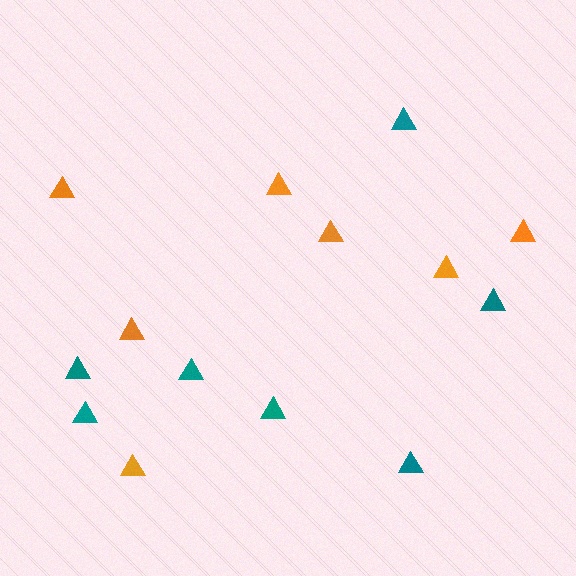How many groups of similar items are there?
There are 2 groups: one group of orange triangles (7) and one group of teal triangles (7).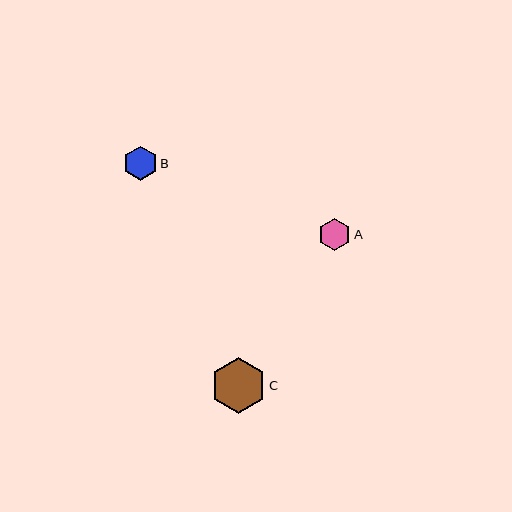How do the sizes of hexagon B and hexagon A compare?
Hexagon B and hexagon A are approximately the same size.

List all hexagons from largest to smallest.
From largest to smallest: C, B, A.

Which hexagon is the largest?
Hexagon C is the largest with a size of approximately 55 pixels.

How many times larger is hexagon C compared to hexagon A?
Hexagon C is approximately 1.7 times the size of hexagon A.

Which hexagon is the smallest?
Hexagon A is the smallest with a size of approximately 32 pixels.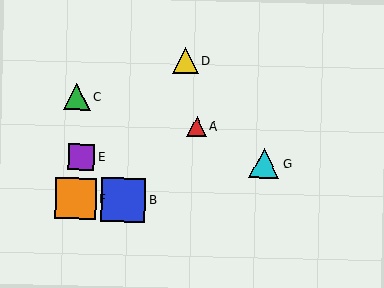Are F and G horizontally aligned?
No, F is at y≈199 and G is at y≈163.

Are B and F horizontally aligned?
Yes, both are at y≈200.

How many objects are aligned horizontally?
2 objects (B, F) are aligned horizontally.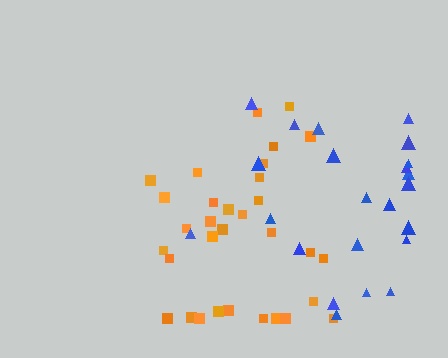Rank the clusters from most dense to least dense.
orange, blue.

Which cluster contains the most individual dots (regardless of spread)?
Orange (32).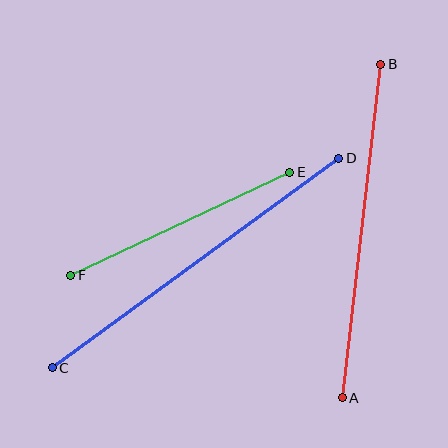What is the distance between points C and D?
The distance is approximately 355 pixels.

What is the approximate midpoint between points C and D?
The midpoint is at approximately (195, 263) pixels.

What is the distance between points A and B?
The distance is approximately 336 pixels.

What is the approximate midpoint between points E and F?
The midpoint is at approximately (180, 224) pixels.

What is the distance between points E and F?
The distance is approximately 242 pixels.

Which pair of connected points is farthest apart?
Points C and D are farthest apart.